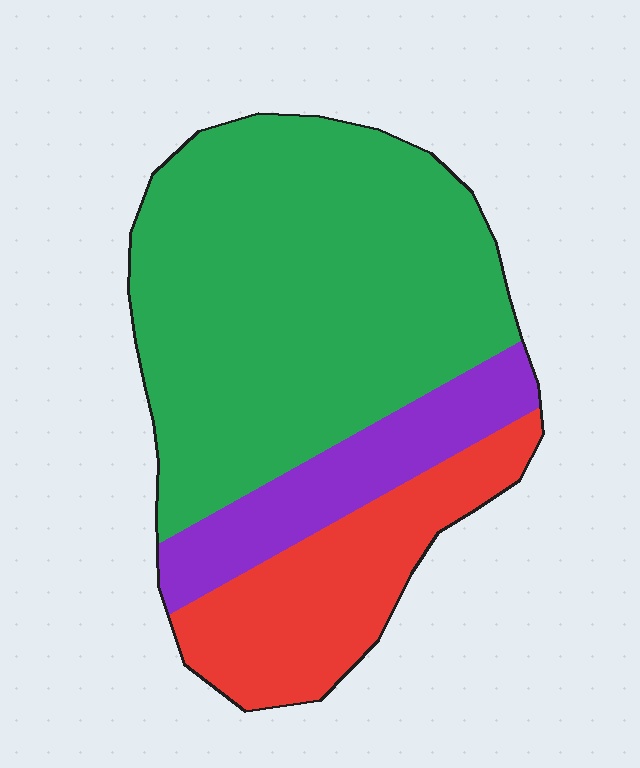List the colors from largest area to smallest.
From largest to smallest: green, red, purple.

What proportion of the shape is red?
Red covers 22% of the shape.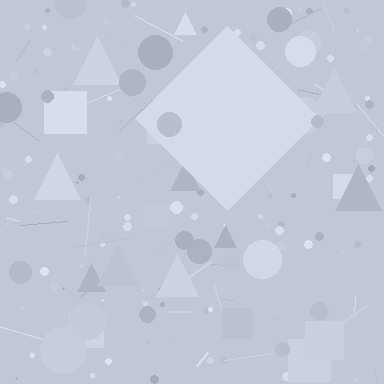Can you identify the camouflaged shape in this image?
The camouflaged shape is a diamond.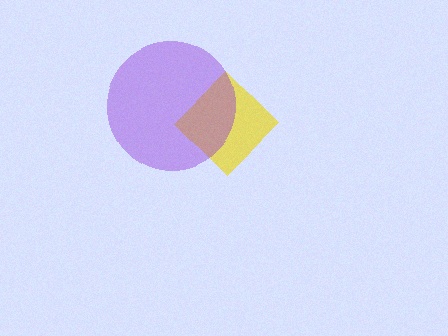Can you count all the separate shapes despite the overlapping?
Yes, there are 2 separate shapes.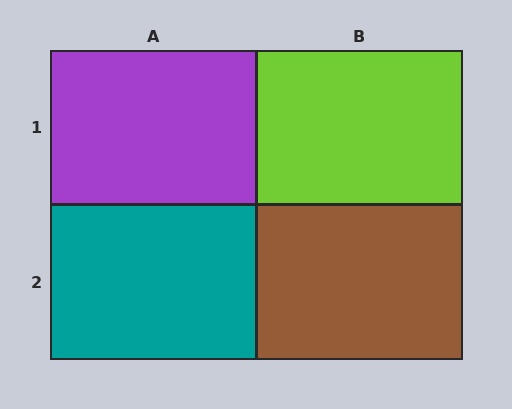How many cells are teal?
1 cell is teal.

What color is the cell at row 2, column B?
Brown.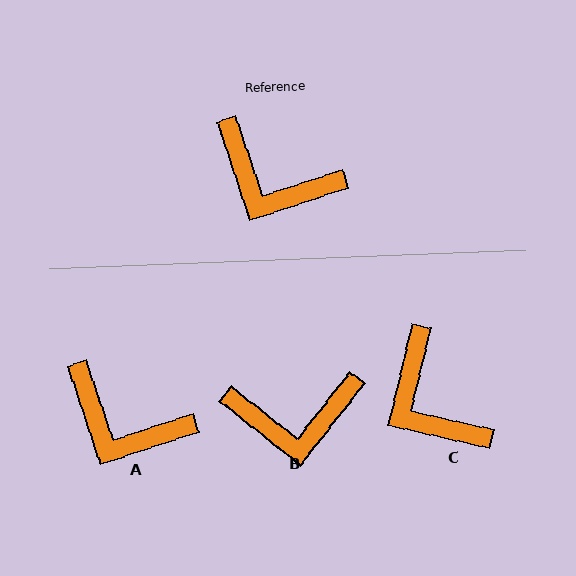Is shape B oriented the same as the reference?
No, it is off by about 33 degrees.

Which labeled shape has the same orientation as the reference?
A.